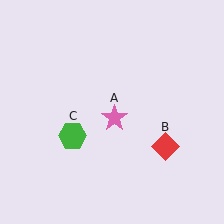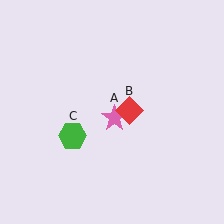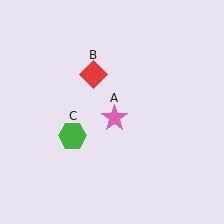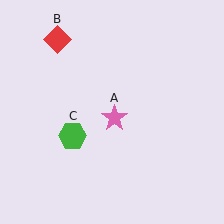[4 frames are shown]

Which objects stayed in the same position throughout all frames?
Pink star (object A) and green hexagon (object C) remained stationary.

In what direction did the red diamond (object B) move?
The red diamond (object B) moved up and to the left.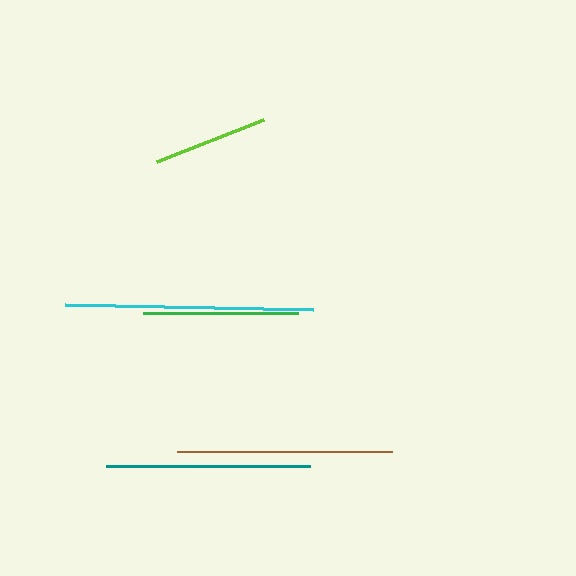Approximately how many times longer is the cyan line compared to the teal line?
The cyan line is approximately 1.2 times the length of the teal line.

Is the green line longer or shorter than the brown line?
The brown line is longer than the green line.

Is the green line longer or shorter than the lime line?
The green line is longer than the lime line.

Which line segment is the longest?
The cyan line is the longest at approximately 248 pixels.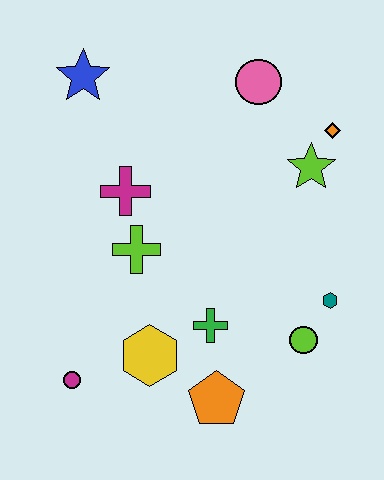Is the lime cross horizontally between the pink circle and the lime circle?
No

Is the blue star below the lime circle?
No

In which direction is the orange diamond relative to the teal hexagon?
The orange diamond is above the teal hexagon.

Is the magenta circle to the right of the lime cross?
No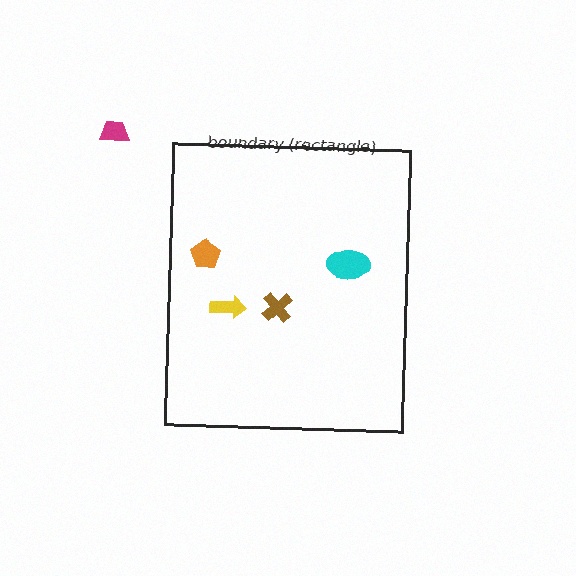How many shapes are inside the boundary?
4 inside, 1 outside.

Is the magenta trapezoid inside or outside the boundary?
Outside.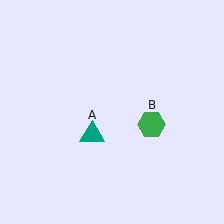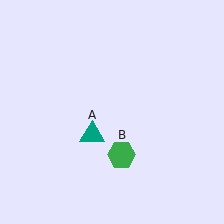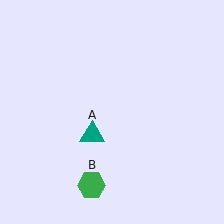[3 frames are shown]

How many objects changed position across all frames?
1 object changed position: green hexagon (object B).